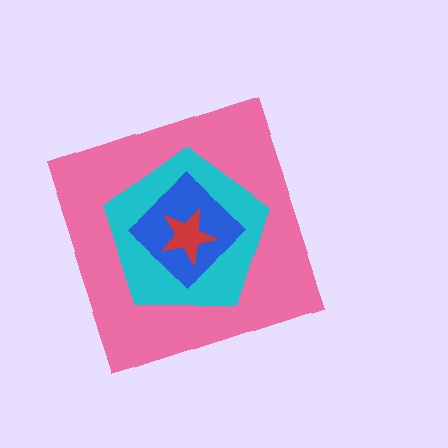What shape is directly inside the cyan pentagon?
The blue diamond.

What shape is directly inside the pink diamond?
The cyan pentagon.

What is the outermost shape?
The pink diamond.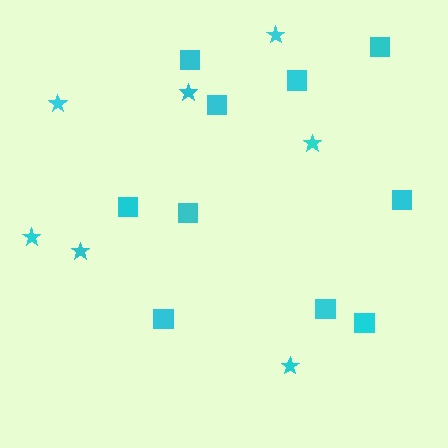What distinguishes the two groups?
There are 2 groups: one group of stars (7) and one group of squares (10).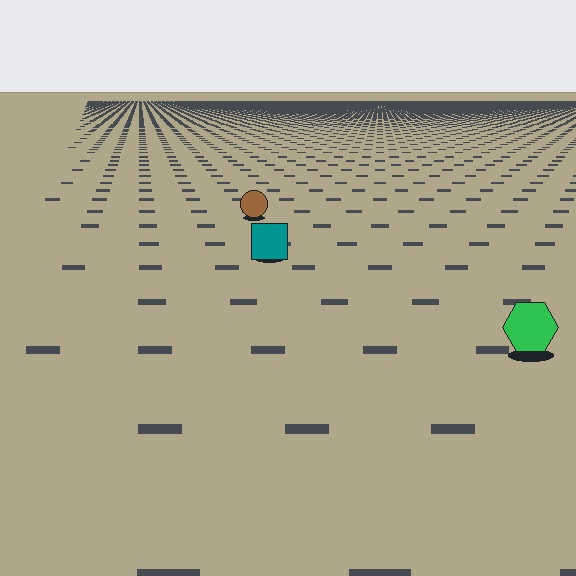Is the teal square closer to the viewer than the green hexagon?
No. The green hexagon is closer — you can tell from the texture gradient: the ground texture is coarser near it.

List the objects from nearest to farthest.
From nearest to farthest: the green hexagon, the teal square, the brown circle.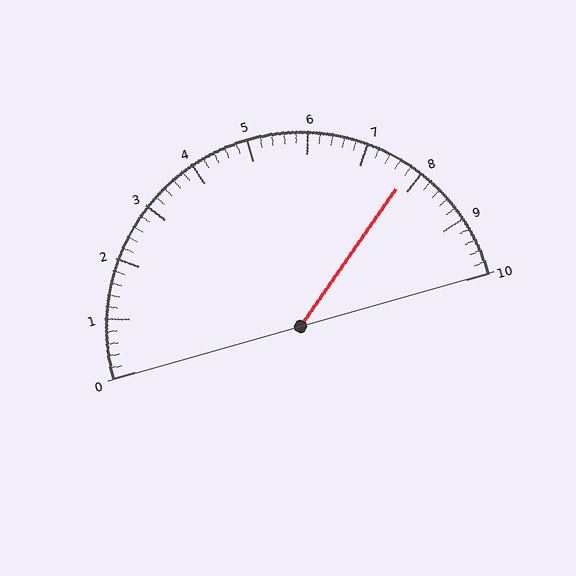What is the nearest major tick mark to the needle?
The nearest major tick mark is 8.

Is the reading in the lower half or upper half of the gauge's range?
The reading is in the upper half of the range (0 to 10).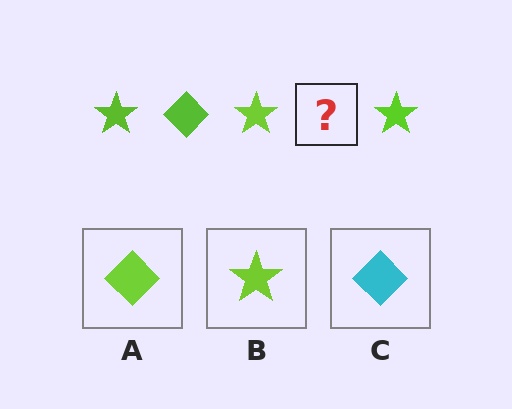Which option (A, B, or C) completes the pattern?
A.